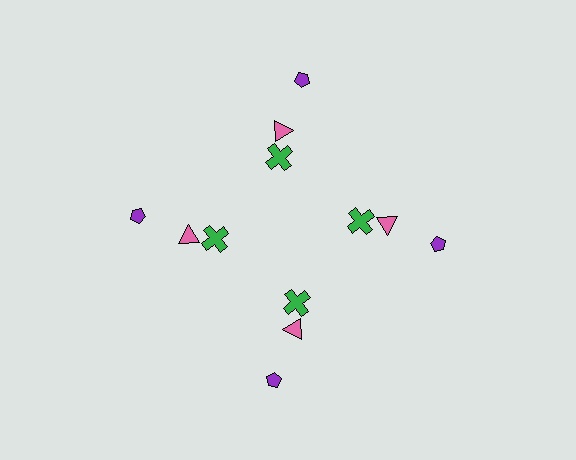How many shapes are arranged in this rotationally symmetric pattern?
There are 12 shapes, arranged in 4 groups of 3.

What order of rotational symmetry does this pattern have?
This pattern has 4-fold rotational symmetry.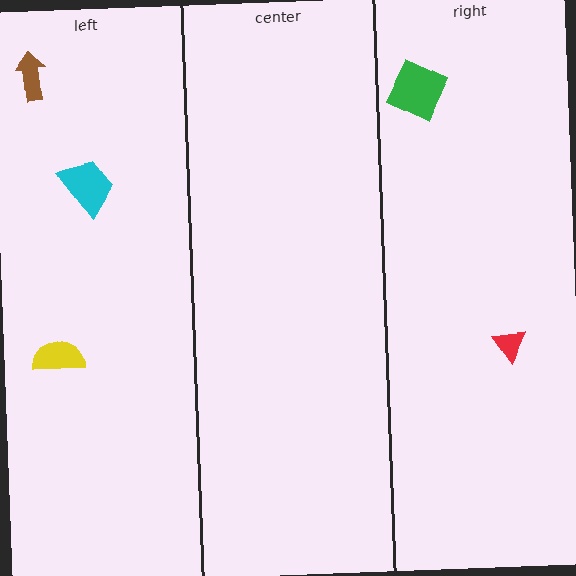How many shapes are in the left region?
3.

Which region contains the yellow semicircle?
The left region.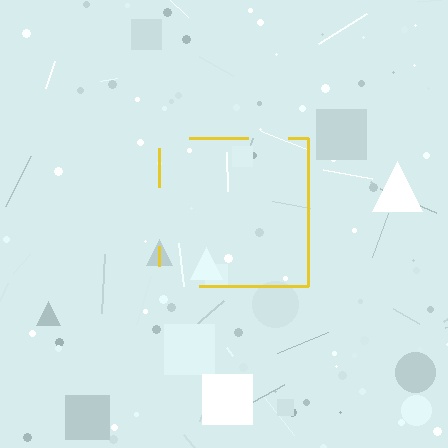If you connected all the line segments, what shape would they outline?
They would outline a square.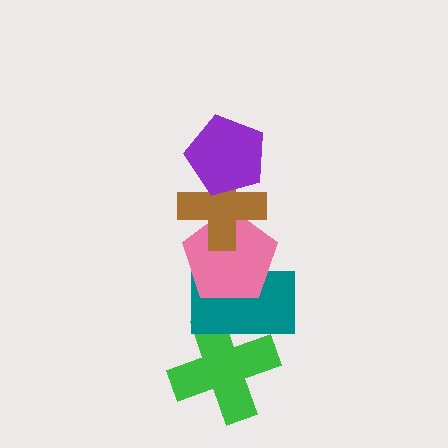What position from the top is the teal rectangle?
The teal rectangle is 4th from the top.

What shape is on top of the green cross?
The teal rectangle is on top of the green cross.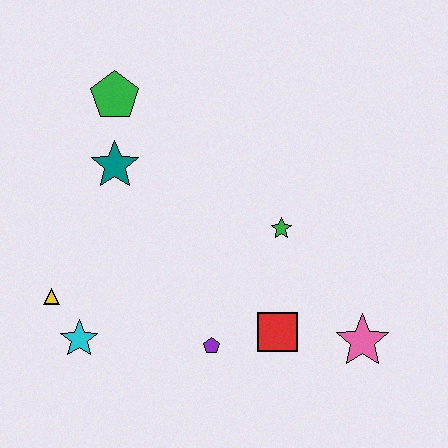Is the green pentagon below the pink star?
No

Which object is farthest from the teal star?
The pink star is farthest from the teal star.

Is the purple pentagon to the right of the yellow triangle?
Yes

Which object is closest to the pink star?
The red square is closest to the pink star.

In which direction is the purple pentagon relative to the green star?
The purple pentagon is below the green star.